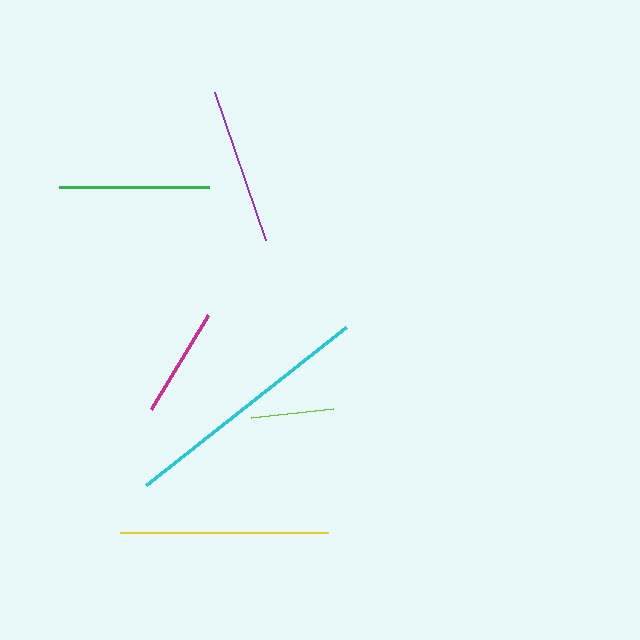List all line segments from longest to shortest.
From longest to shortest: cyan, yellow, purple, green, magenta, lime.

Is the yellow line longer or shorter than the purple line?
The yellow line is longer than the purple line.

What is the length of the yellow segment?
The yellow segment is approximately 208 pixels long.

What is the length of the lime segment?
The lime segment is approximately 83 pixels long.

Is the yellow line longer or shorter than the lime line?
The yellow line is longer than the lime line.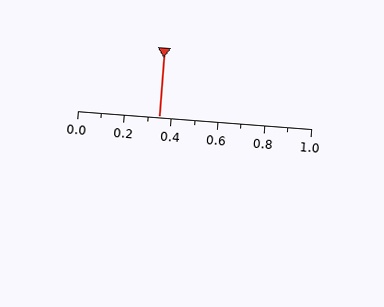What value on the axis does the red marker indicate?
The marker indicates approximately 0.35.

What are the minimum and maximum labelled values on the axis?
The axis runs from 0.0 to 1.0.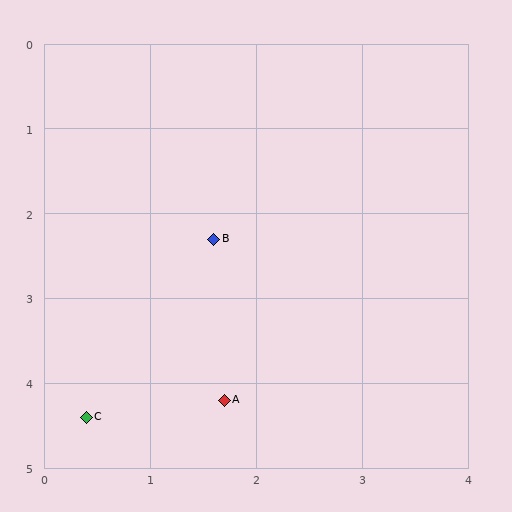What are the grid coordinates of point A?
Point A is at approximately (1.7, 4.2).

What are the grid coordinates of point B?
Point B is at approximately (1.6, 2.3).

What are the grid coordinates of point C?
Point C is at approximately (0.4, 4.4).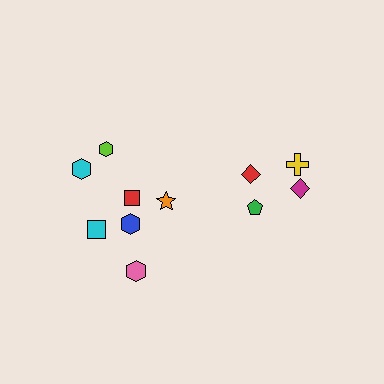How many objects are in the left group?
There are 7 objects.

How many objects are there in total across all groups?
There are 11 objects.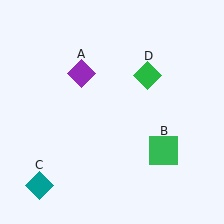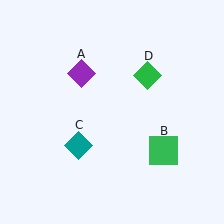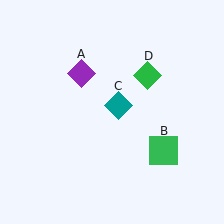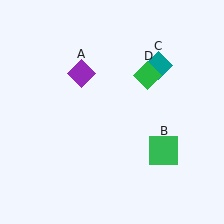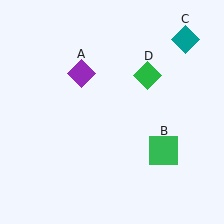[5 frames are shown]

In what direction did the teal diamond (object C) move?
The teal diamond (object C) moved up and to the right.